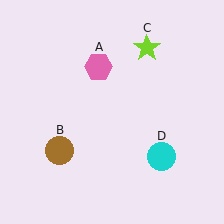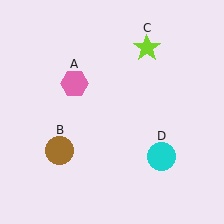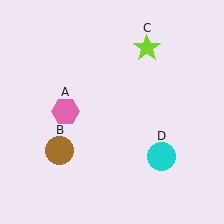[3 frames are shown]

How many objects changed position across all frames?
1 object changed position: pink hexagon (object A).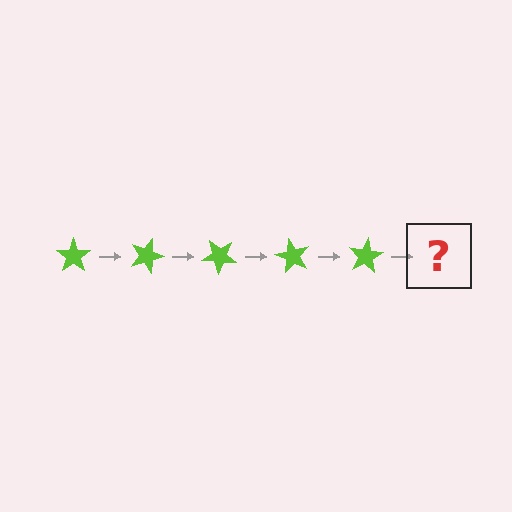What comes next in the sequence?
The next element should be a lime star rotated 100 degrees.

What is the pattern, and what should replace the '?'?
The pattern is that the star rotates 20 degrees each step. The '?' should be a lime star rotated 100 degrees.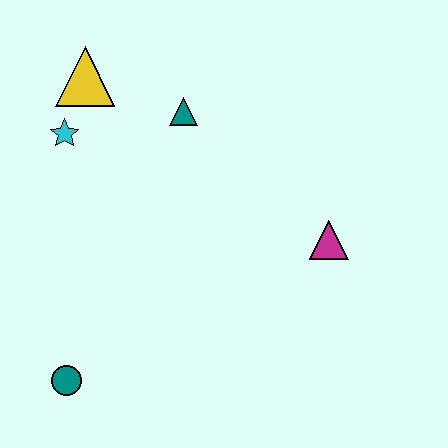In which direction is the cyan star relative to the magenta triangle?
The cyan star is to the left of the magenta triangle.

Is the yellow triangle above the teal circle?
Yes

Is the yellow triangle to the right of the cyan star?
Yes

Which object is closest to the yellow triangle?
The cyan star is closest to the yellow triangle.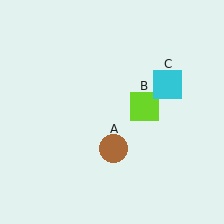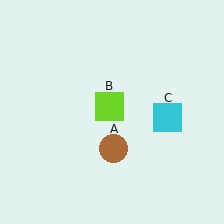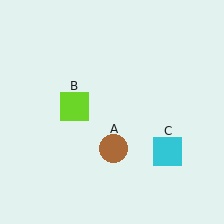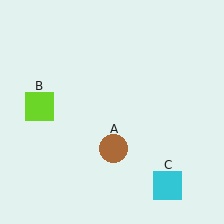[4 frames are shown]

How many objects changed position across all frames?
2 objects changed position: lime square (object B), cyan square (object C).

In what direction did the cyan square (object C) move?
The cyan square (object C) moved down.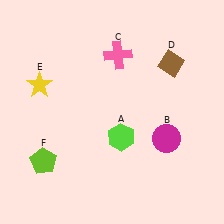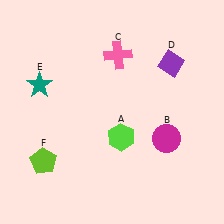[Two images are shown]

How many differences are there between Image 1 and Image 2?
There are 2 differences between the two images.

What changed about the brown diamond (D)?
In Image 1, D is brown. In Image 2, it changed to purple.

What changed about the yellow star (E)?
In Image 1, E is yellow. In Image 2, it changed to teal.